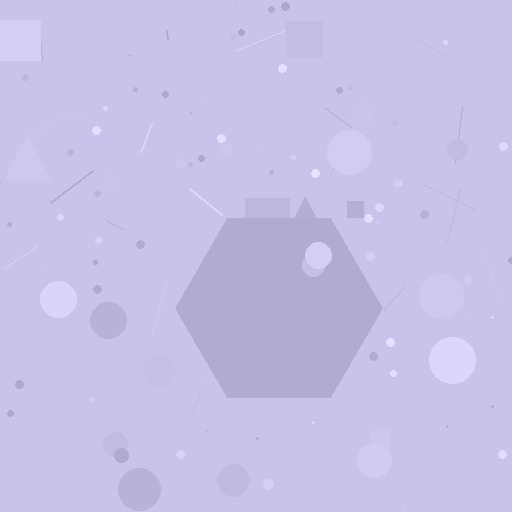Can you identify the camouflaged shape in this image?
The camouflaged shape is a hexagon.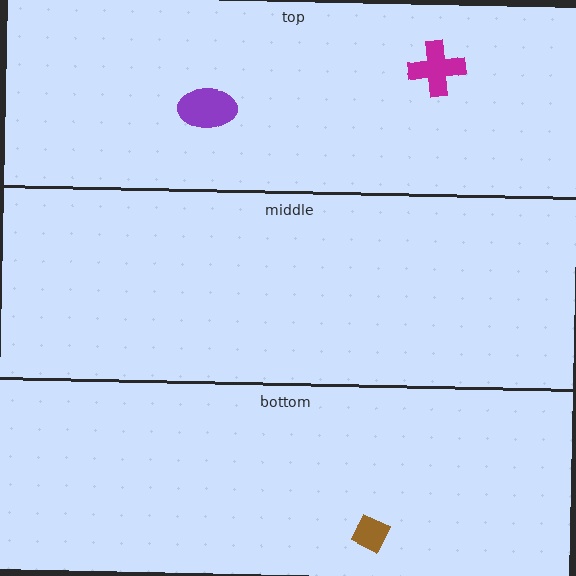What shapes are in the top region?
The purple ellipse, the magenta cross.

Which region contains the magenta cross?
The top region.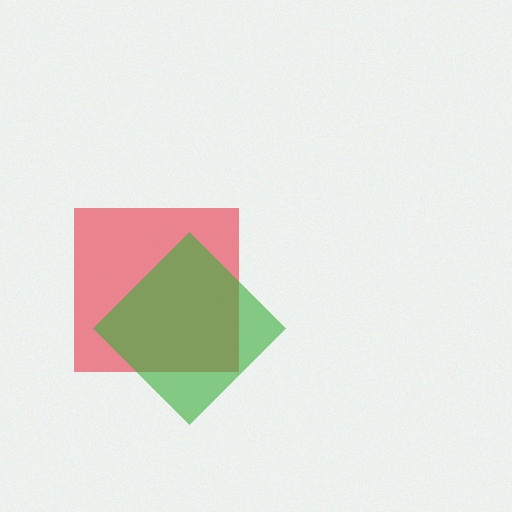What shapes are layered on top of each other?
The layered shapes are: a red square, a green diamond.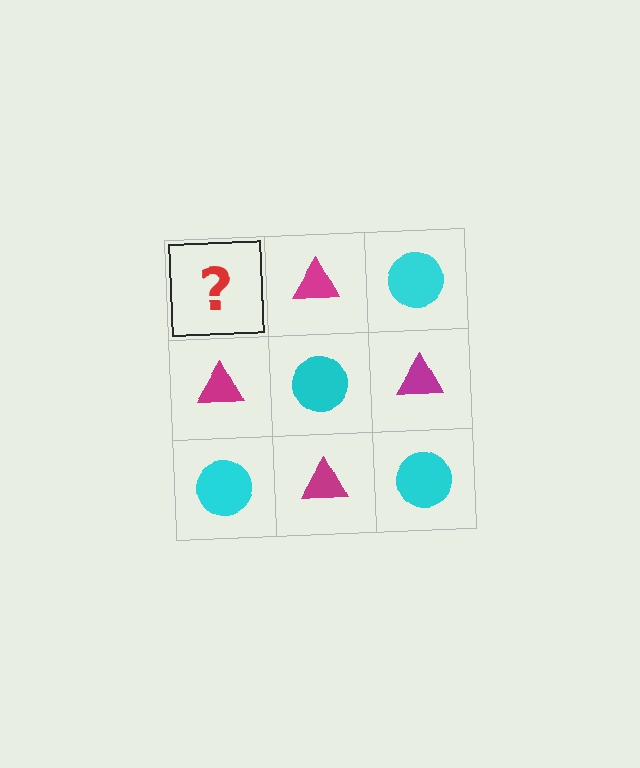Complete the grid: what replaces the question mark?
The question mark should be replaced with a cyan circle.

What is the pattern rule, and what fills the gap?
The rule is that it alternates cyan circle and magenta triangle in a checkerboard pattern. The gap should be filled with a cyan circle.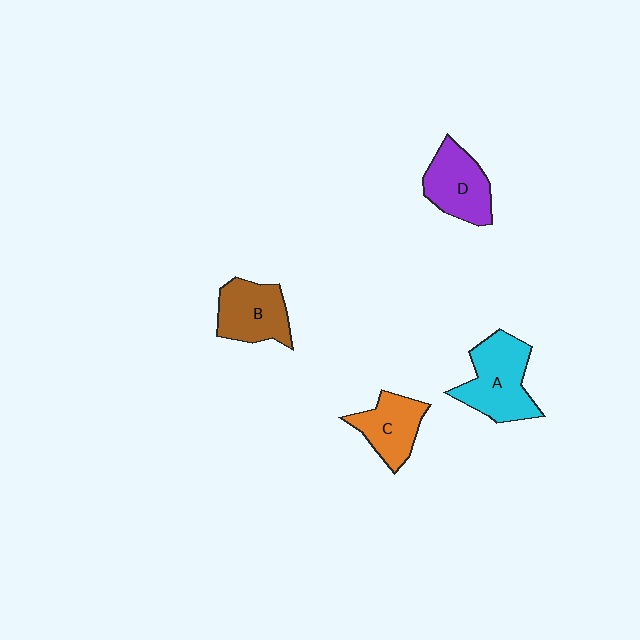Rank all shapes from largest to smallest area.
From largest to smallest: A (cyan), D (purple), B (brown), C (orange).